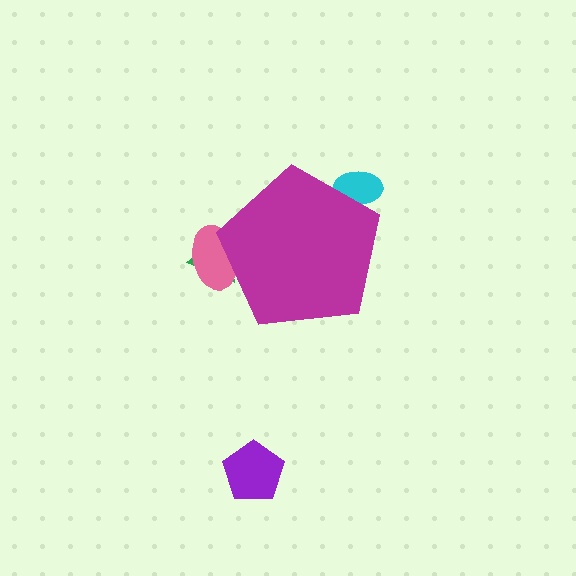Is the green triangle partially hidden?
Yes, the green triangle is partially hidden behind the magenta pentagon.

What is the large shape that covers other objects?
A magenta pentagon.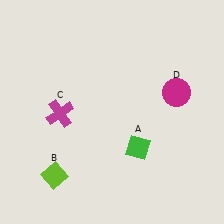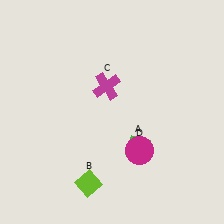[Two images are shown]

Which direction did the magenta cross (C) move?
The magenta cross (C) moved right.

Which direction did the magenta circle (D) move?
The magenta circle (D) moved down.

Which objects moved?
The objects that moved are: the lime diamond (B), the magenta cross (C), the magenta circle (D).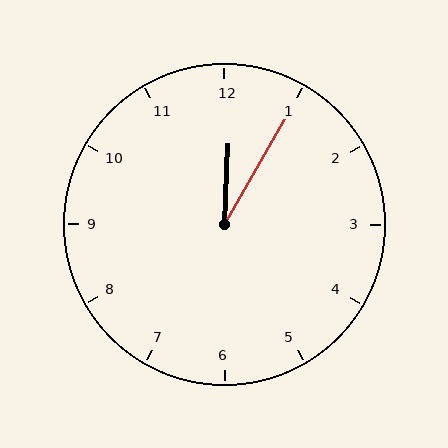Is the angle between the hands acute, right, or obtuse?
It is acute.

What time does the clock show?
12:05.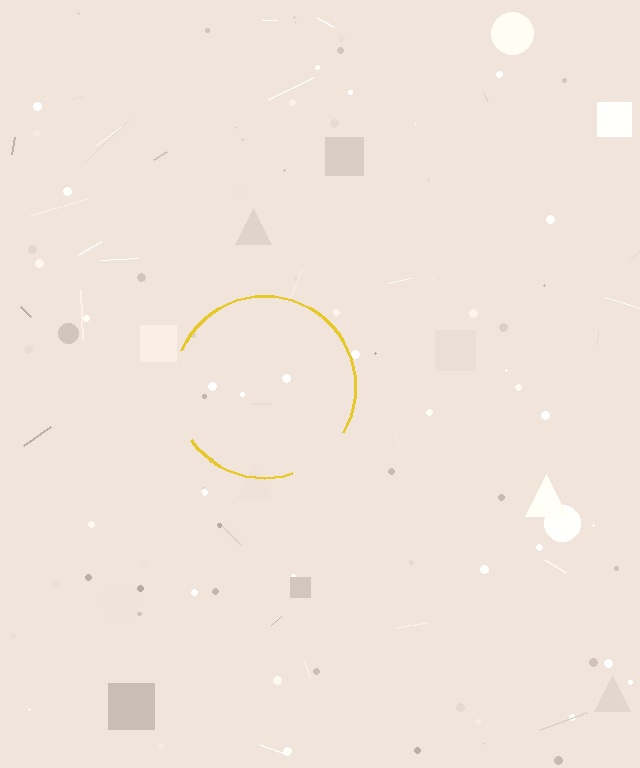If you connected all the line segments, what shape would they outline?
They would outline a circle.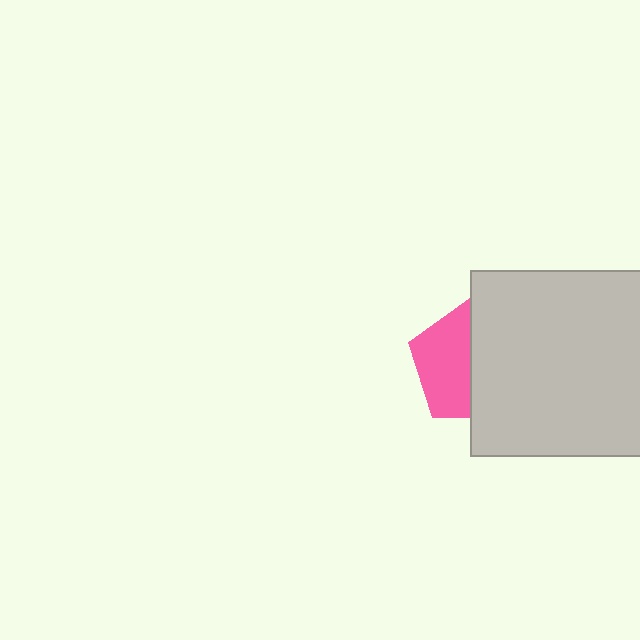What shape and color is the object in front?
The object in front is a light gray square.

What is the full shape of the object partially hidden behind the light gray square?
The partially hidden object is a pink pentagon.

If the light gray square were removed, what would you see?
You would see the complete pink pentagon.